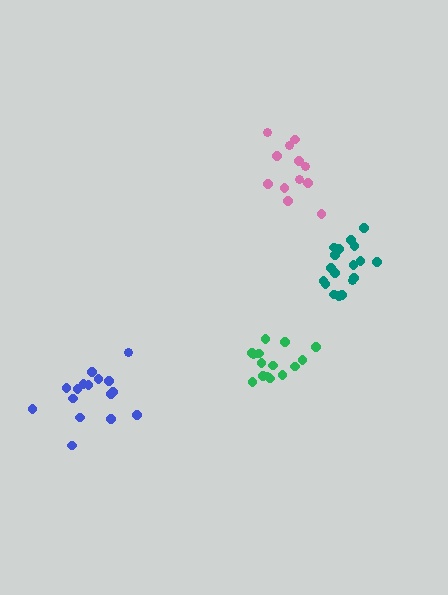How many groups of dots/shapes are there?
There are 4 groups.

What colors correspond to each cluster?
The clusters are colored: green, blue, teal, pink.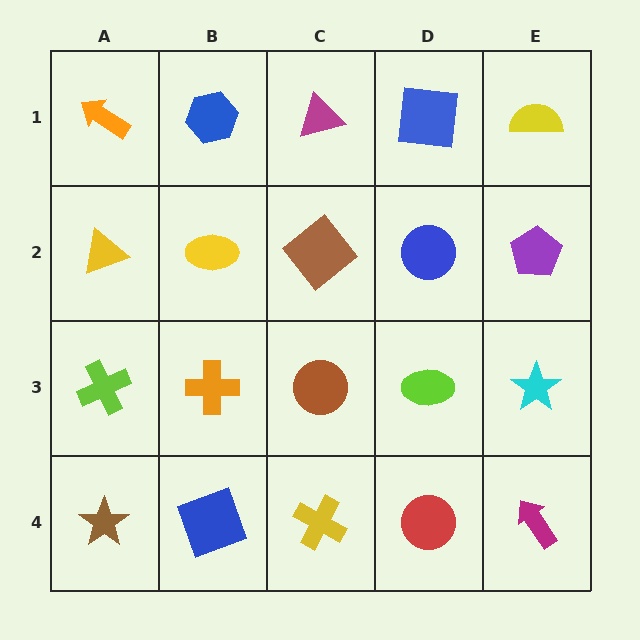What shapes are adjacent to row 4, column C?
A brown circle (row 3, column C), a blue square (row 4, column B), a red circle (row 4, column D).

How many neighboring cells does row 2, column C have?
4.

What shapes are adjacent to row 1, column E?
A purple pentagon (row 2, column E), a blue square (row 1, column D).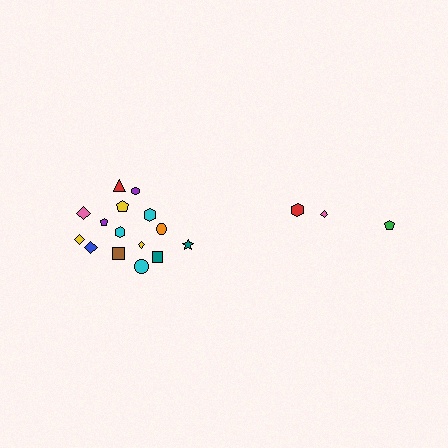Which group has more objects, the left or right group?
The left group.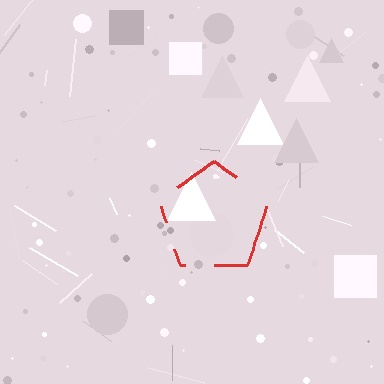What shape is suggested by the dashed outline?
The dashed outline suggests a pentagon.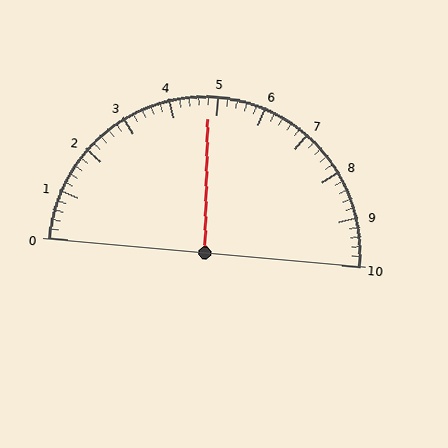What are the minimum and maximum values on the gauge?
The gauge ranges from 0 to 10.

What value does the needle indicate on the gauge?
The needle indicates approximately 4.8.